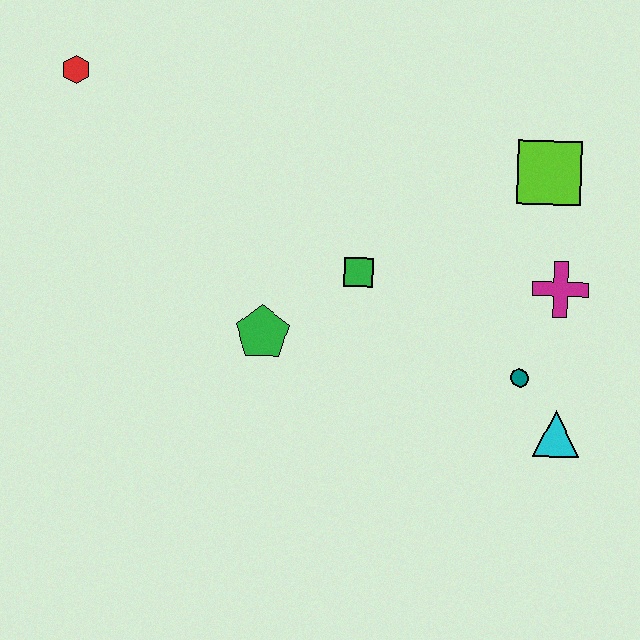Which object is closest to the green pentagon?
The green square is closest to the green pentagon.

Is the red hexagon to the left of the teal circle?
Yes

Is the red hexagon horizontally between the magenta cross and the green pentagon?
No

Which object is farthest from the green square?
The red hexagon is farthest from the green square.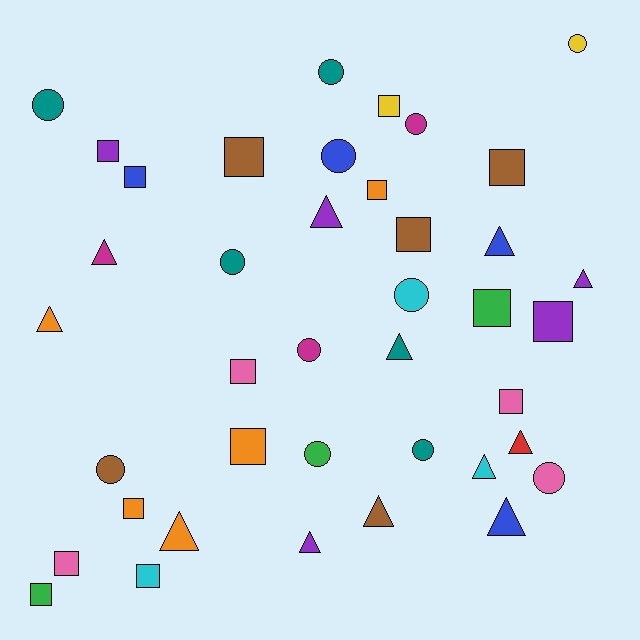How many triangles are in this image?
There are 12 triangles.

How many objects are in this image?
There are 40 objects.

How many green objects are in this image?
There are 3 green objects.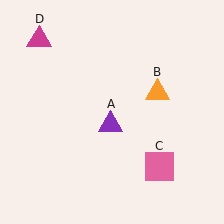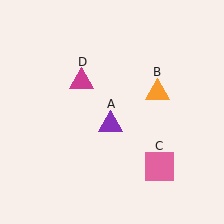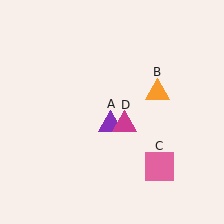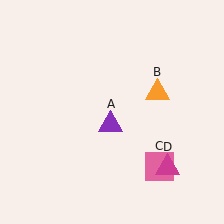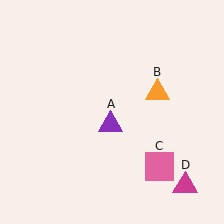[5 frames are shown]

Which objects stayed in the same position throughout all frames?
Purple triangle (object A) and orange triangle (object B) and pink square (object C) remained stationary.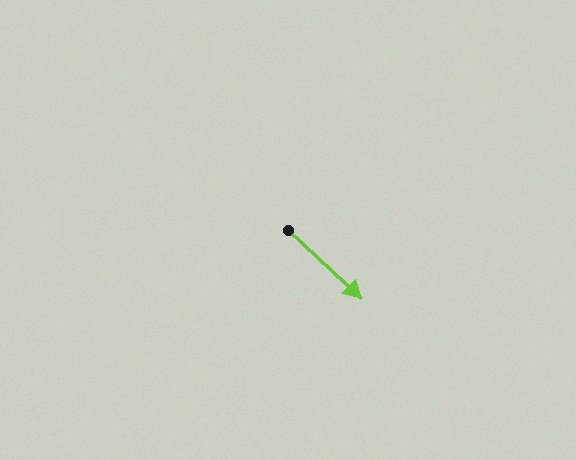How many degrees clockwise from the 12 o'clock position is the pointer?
Approximately 133 degrees.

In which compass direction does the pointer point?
Southeast.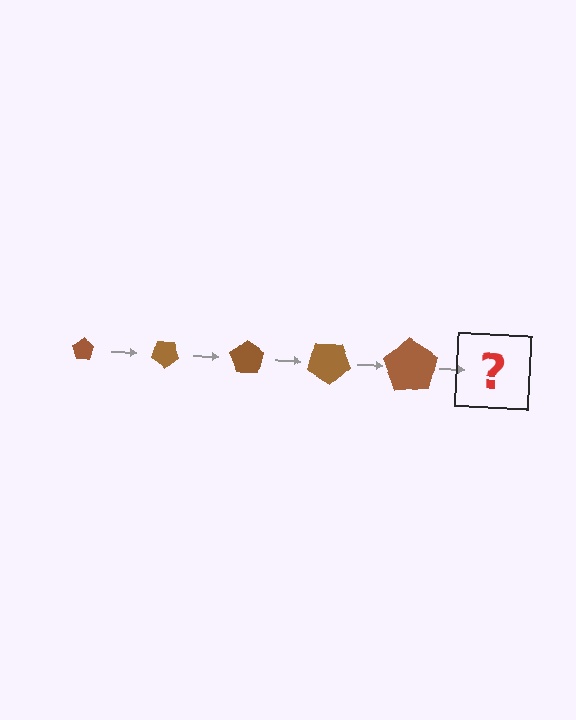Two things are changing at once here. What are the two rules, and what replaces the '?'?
The two rules are that the pentagon grows larger each step and it rotates 35 degrees each step. The '?' should be a pentagon, larger than the previous one and rotated 175 degrees from the start.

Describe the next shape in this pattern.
It should be a pentagon, larger than the previous one and rotated 175 degrees from the start.